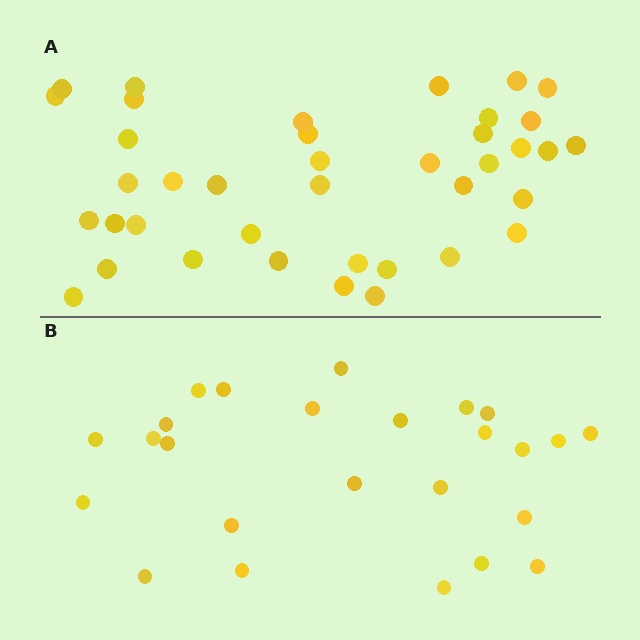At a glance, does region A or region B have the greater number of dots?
Region A (the top region) has more dots.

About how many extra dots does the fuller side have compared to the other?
Region A has approximately 15 more dots than region B.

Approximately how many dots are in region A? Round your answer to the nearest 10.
About 40 dots. (The exact count is 39, which rounds to 40.)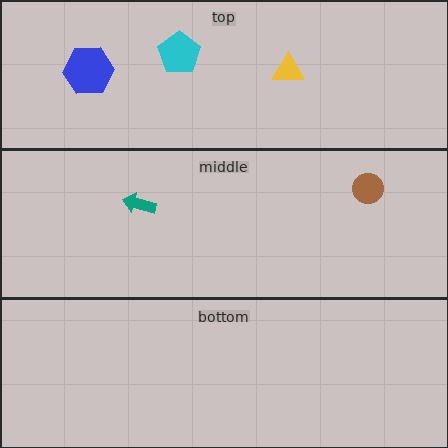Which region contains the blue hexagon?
The top region.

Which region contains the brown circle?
The middle region.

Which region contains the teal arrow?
The middle region.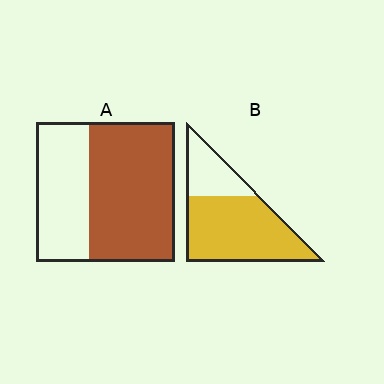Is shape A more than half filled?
Yes.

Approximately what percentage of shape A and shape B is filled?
A is approximately 60% and B is approximately 70%.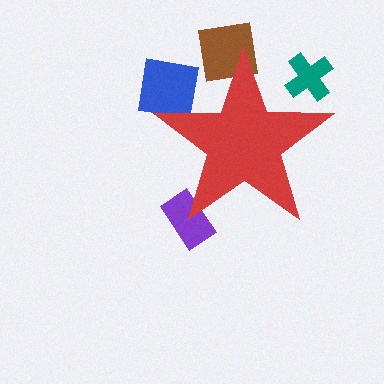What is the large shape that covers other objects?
A red star.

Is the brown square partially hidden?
Yes, the brown square is partially hidden behind the red star.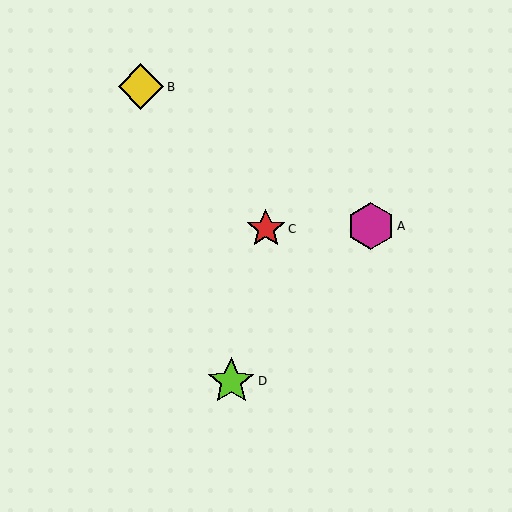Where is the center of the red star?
The center of the red star is at (266, 229).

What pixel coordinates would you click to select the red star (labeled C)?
Click at (266, 229) to select the red star C.